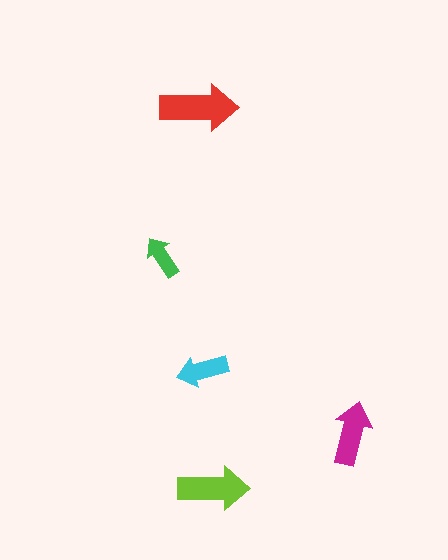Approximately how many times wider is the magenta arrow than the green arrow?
About 1.5 times wider.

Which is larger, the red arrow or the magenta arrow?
The red one.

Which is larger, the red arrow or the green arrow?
The red one.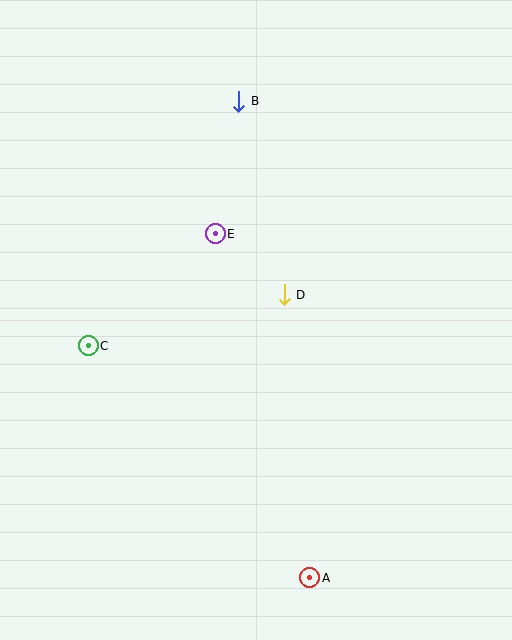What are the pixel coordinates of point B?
Point B is at (239, 101).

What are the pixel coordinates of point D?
Point D is at (284, 295).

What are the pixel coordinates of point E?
Point E is at (215, 234).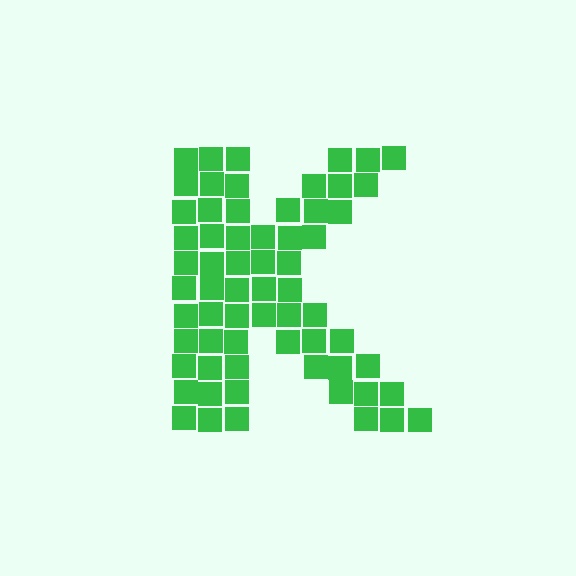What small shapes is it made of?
It is made of small squares.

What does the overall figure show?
The overall figure shows the letter K.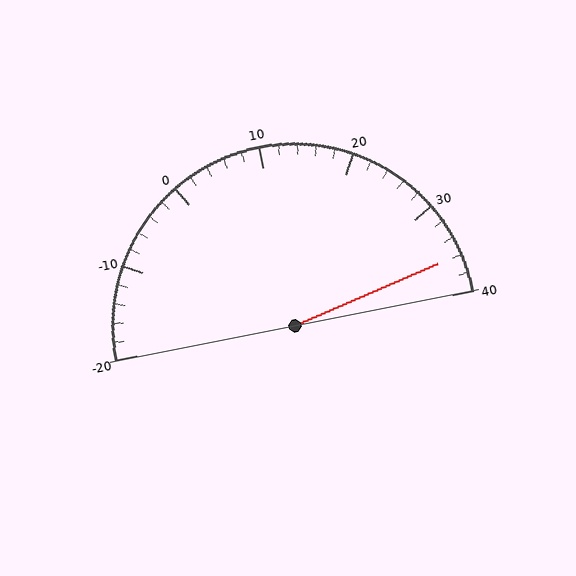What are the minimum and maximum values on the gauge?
The gauge ranges from -20 to 40.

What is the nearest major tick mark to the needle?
The nearest major tick mark is 40.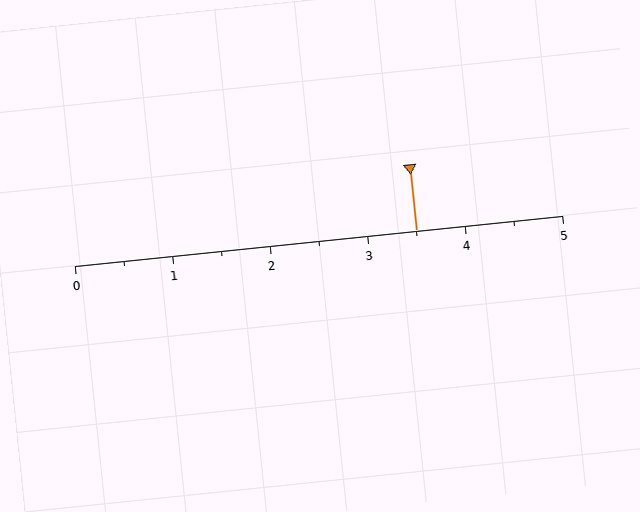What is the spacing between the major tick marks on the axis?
The major ticks are spaced 1 apart.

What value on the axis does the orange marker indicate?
The marker indicates approximately 3.5.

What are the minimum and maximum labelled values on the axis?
The axis runs from 0 to 5.